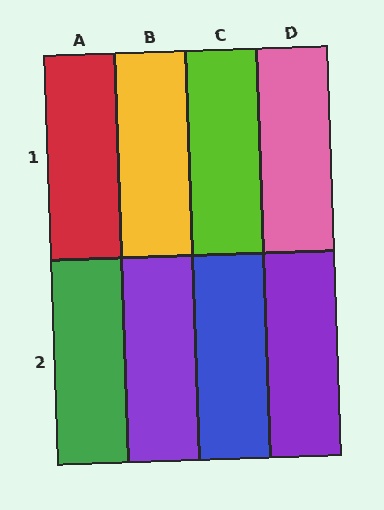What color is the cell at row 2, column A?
Green.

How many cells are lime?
1 cell is lime.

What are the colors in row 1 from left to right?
Red, yellow, lime, pink.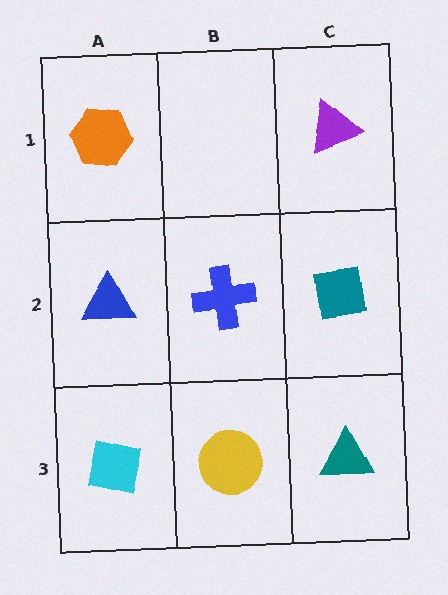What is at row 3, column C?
A teal triangle.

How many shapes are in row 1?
2 shapes.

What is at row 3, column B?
A yellow circle.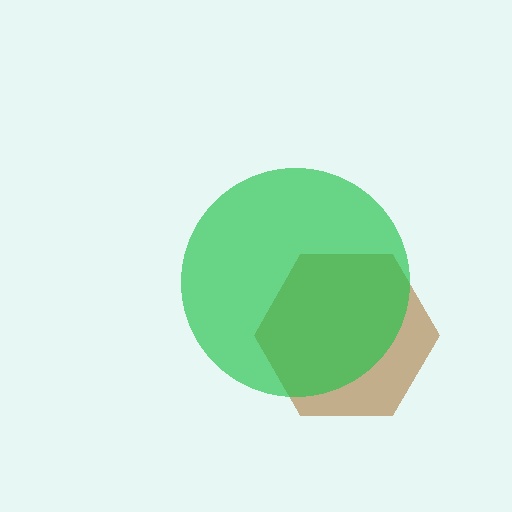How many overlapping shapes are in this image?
There are 2 overlapping shapes in the image.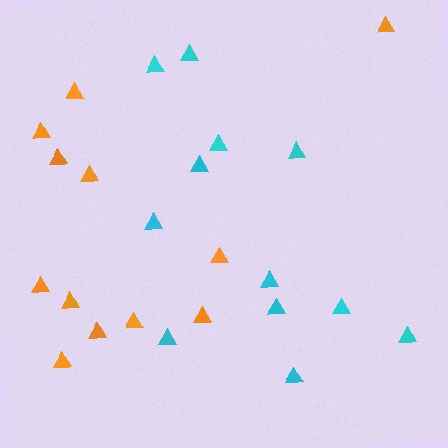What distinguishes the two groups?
There are 2 groups: one group of cyan triangles (12) and one group of orange triangles (12).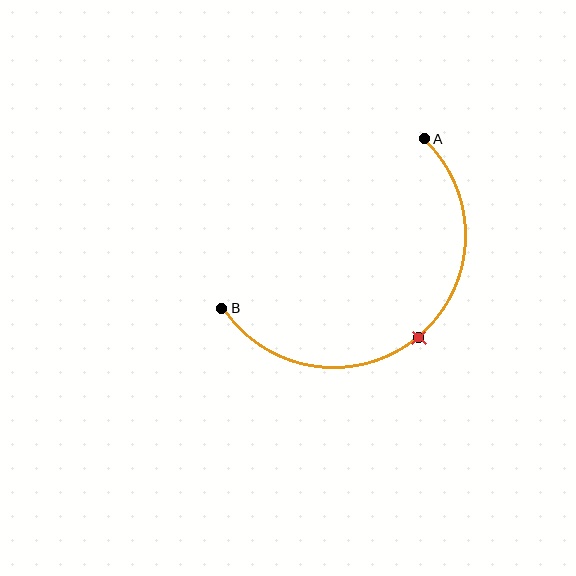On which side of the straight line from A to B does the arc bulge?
The arc bulges below and to the right of the straight line connecting A and B.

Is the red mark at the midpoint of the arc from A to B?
Yes. The red mark lies on the arc at equal arc-length from both A and B — it is the arc midpoint.